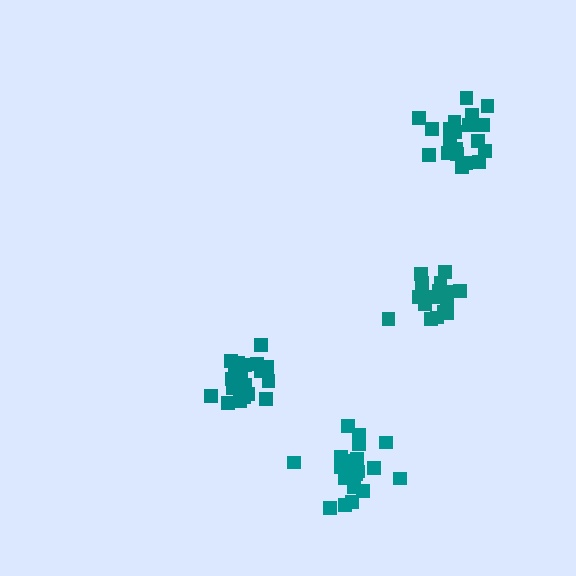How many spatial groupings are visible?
There are 4 spatial groupings.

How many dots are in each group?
Group 1: 19 dots, Group 2: 20 dots, Group 3: 18 dots, Group 4: 20 dots (77 total).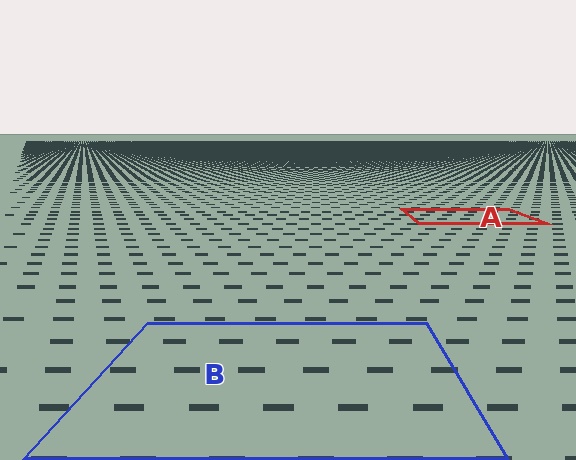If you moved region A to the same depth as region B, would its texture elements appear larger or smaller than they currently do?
They would appear larger. At a closer depth, the same texture elements are projected at a bigger on-screen size.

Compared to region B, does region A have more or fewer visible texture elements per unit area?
Region A has more texture elements per unit area — they are packed more densely because it is farther away.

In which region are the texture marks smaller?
The texture marks are smaller in region A, because it is farther away.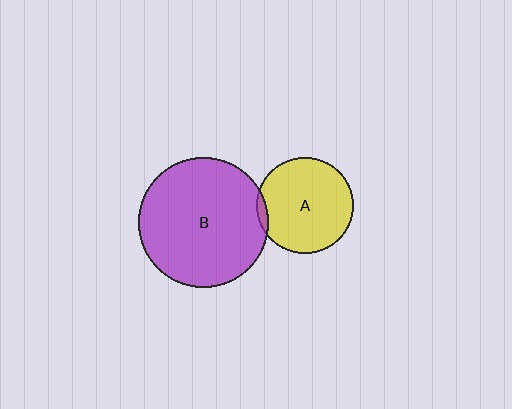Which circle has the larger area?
Circle B (purple).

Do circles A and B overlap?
Yes.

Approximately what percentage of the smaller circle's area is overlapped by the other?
Approximately 5%.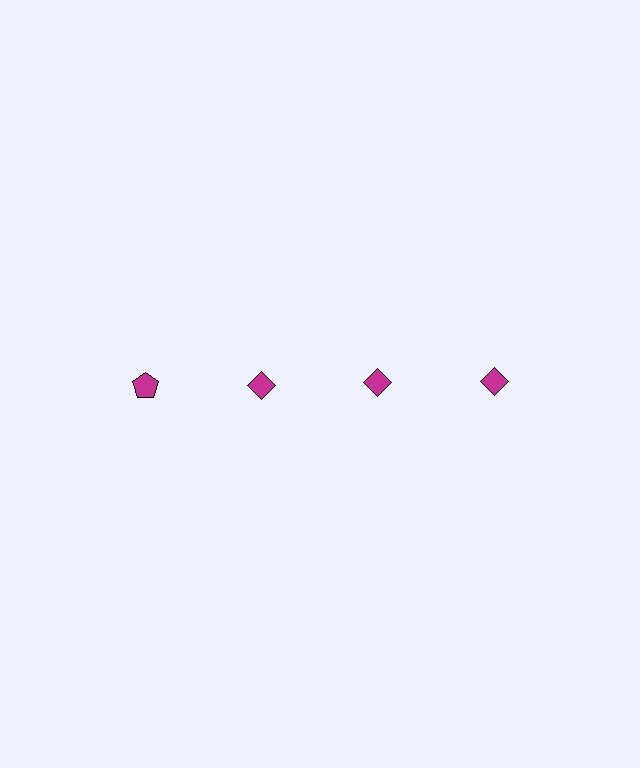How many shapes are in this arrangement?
There are 4 shapes arranged in a grid pattern.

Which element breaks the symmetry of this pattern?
The magenta pentagon in the top row, leftmost column breaks the symmetry. All other shapes are magenta diamonds.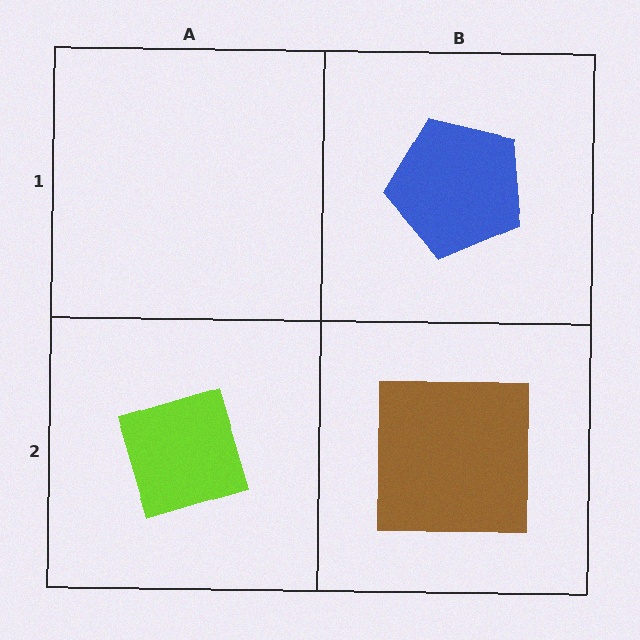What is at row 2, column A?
A lime diamond.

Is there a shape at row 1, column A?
No, that cell is empty.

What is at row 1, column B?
A blue pentagon.